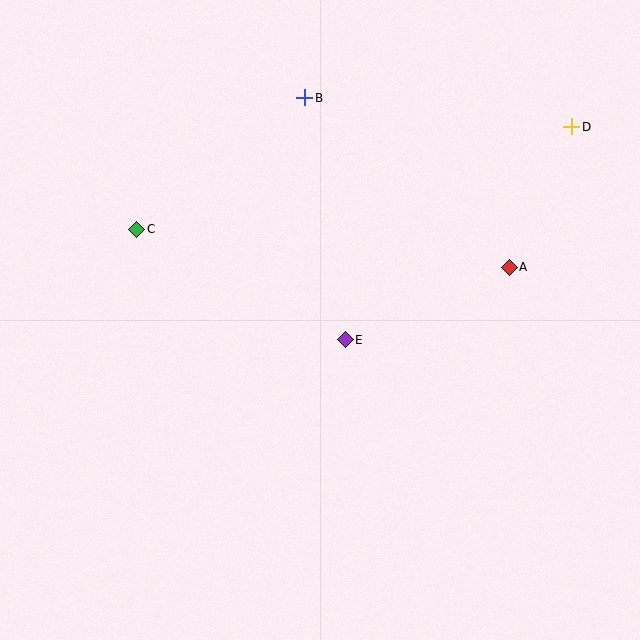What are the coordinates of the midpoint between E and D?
The midpoint between E and D is at (458, 233).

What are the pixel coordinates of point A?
Point A is at (509, 267).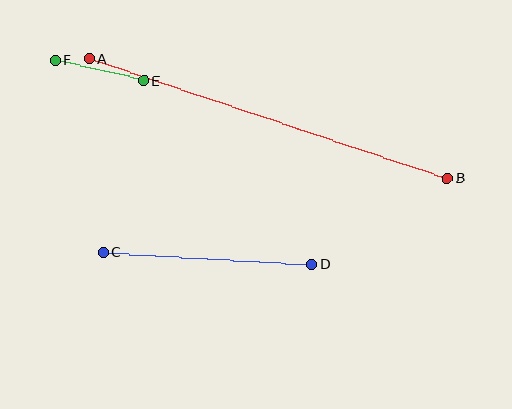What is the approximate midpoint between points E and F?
The midpoint is at approximately (99, 70) pixels.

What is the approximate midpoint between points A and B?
The midpoint is at approximately (268, 118) pixels.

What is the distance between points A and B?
The distance is approximately 378 pixels.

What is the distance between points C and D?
The distance is approximately 209 pixels.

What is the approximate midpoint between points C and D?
The midpoint is at approximately (207, 258) pixels.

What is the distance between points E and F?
The distance is approximately 91 pixels.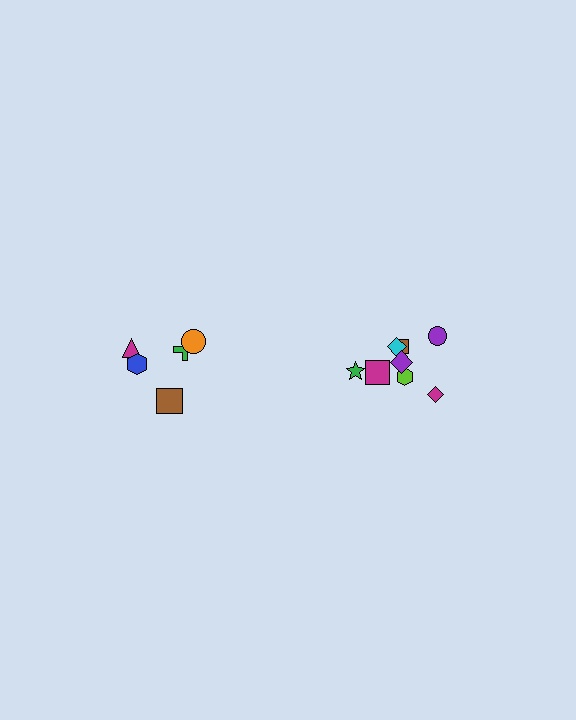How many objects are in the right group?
There are 8 objects.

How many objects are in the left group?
There are 5 objects.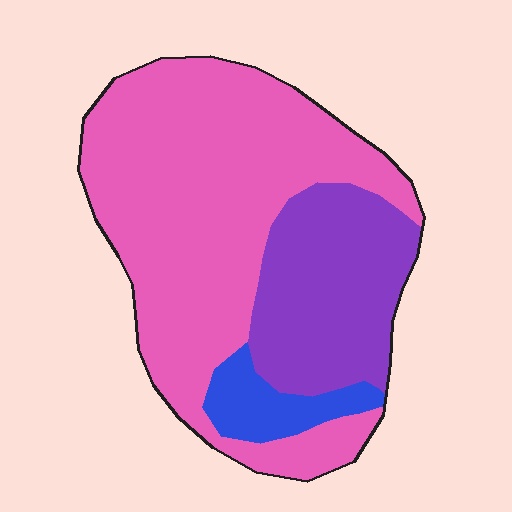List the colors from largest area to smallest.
From largest to smallest: pink, purple, blue.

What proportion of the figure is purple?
Purple takes up between a sixth and a third of the figure.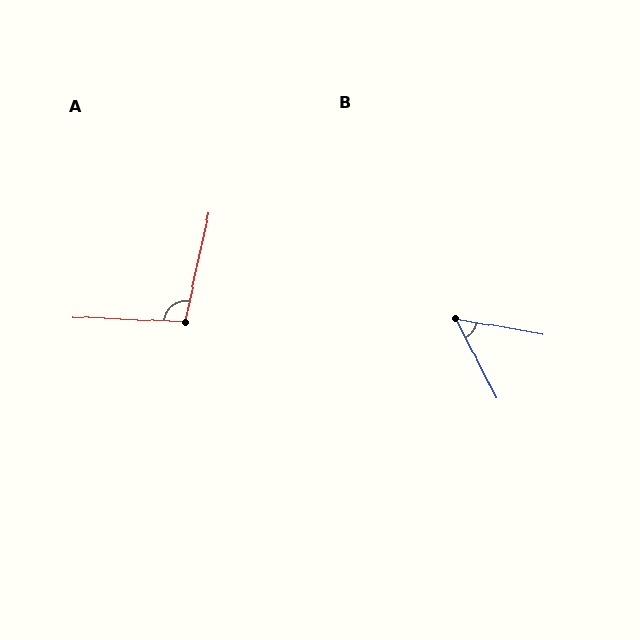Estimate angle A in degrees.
Approximately 100 degrees.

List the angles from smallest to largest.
B (53°), A (100°).